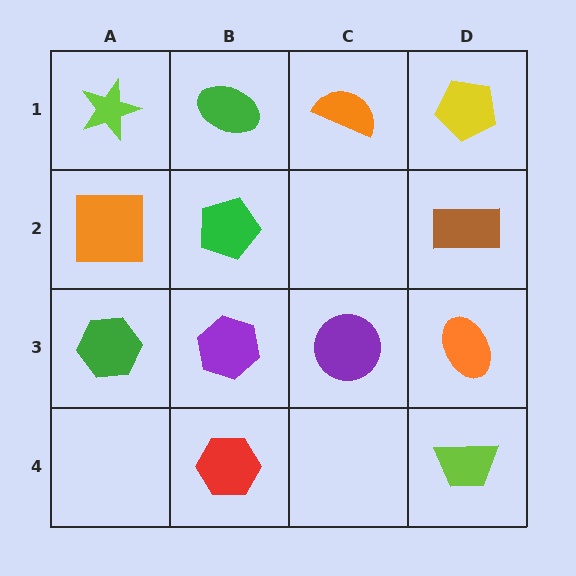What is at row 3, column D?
An orange ellipse.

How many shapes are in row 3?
4 shapes.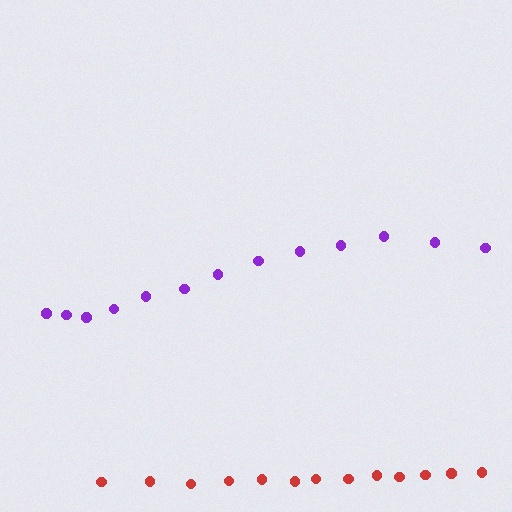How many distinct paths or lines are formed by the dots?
There are 2 distinct paths.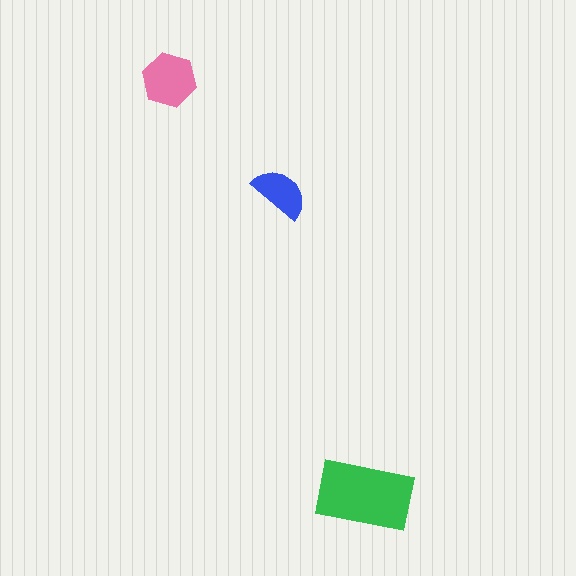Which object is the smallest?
The blue semicircle.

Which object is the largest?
The green rectangle.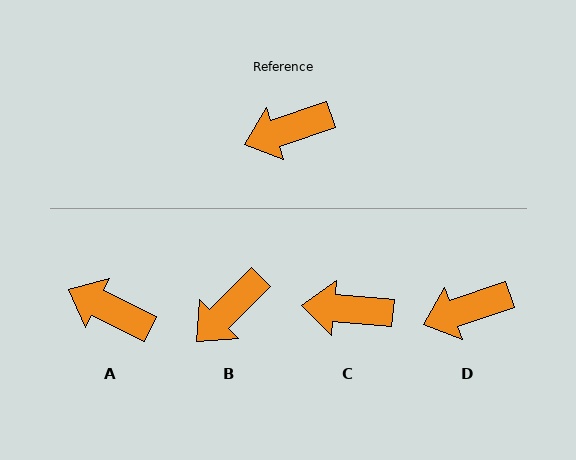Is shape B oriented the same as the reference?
No, it is off by about 26 degrees.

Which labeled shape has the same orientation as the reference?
D.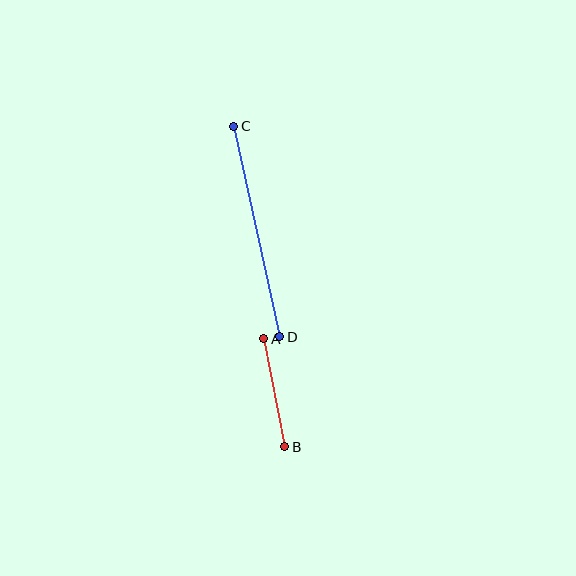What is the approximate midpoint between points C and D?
The midpoint is at approximately (257, 231) pixels.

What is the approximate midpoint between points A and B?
The midpoint is at approximately (274, 393) pixels.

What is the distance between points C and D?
The distance is approximately 216 pixels.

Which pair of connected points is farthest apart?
Points C and D are farthest apart.